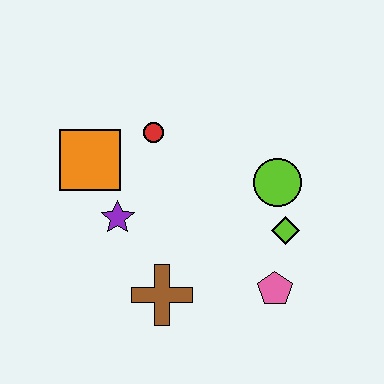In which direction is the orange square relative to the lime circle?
The orange square is to the left of the lime circle.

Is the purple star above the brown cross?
Yes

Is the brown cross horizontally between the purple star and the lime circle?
Yes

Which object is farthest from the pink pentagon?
The orange square is farthest from the pink pentagon.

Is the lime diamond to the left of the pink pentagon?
No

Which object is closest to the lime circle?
The lime diamond is closest to the lime circle.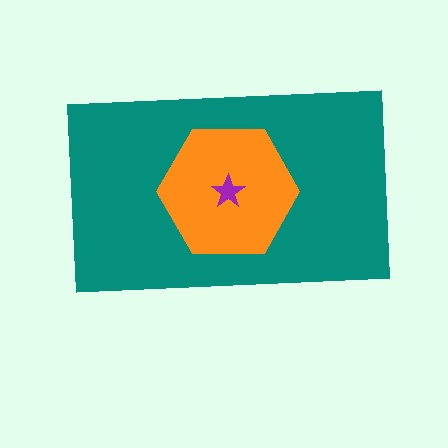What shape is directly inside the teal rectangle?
The orange hexagon.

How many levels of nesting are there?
3.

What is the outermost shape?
The teal rectangle.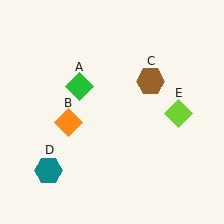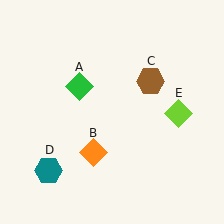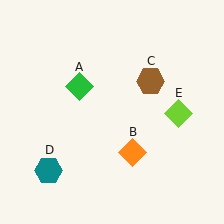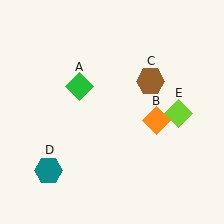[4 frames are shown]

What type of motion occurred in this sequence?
The orange diamond (object B) rotated counterclockwise around the center of the scene.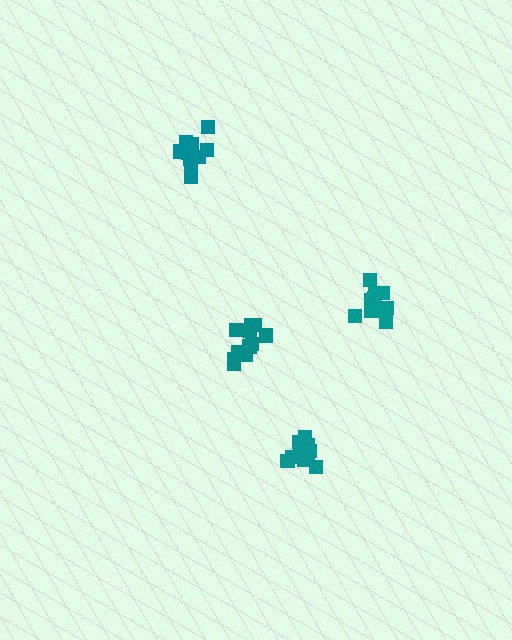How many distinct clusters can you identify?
There are 4 distinct clusters.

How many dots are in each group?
Group 1: 13 dots, Group 2: 11 dots, Group 3: 13 dots, Group 4: 11 dots (48 total).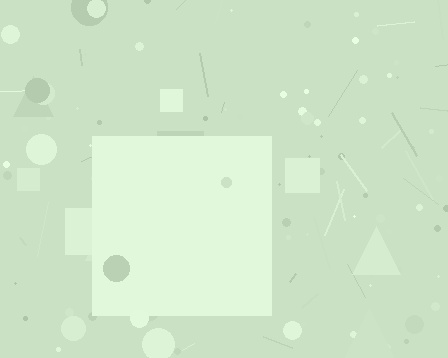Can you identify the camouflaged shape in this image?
The camouflaged shape is a square.